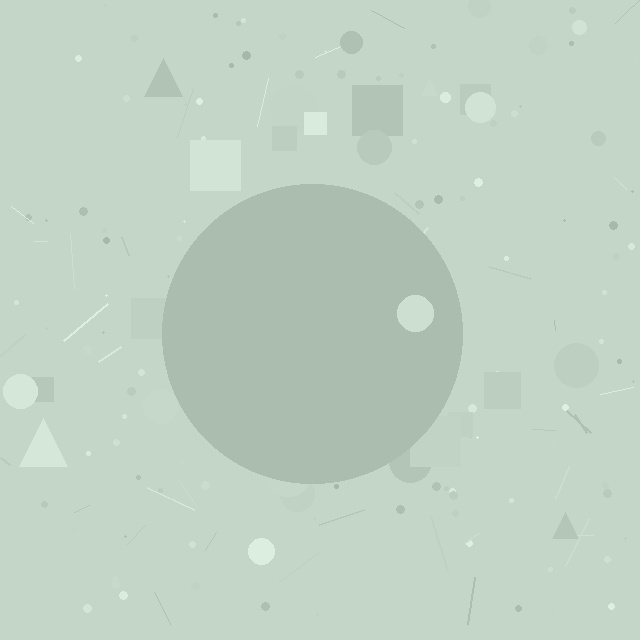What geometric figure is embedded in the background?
A circle is embedded in the background.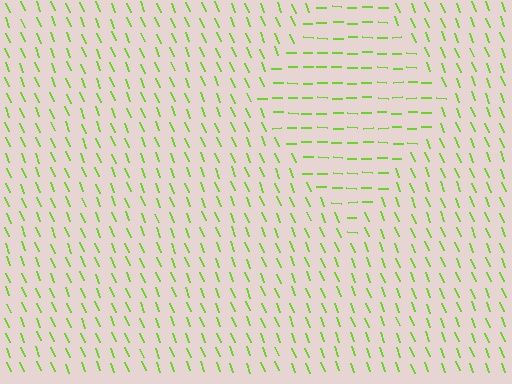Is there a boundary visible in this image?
Yes, there is a texture boundary formed by a change in line orientation.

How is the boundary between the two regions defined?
The boundary is defined purely by a change in line orientation (approximately 68 degrees difference). All lines are the same color and thickness.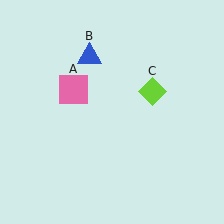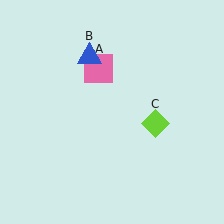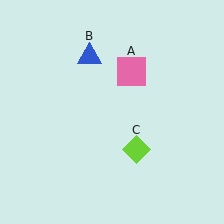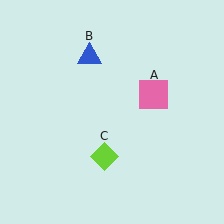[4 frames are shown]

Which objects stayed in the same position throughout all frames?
Blue triangle (object B) remained stationary.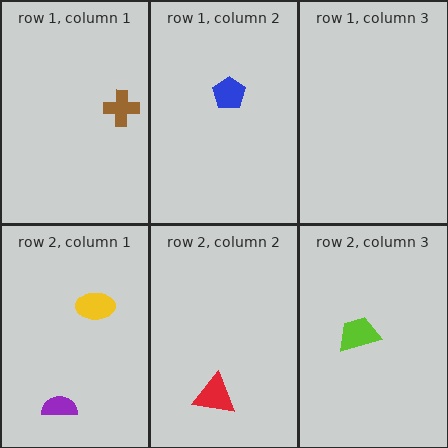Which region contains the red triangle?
The row 2, column 2 region.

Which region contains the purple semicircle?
The row 2, column 1 region.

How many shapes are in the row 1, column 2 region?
1.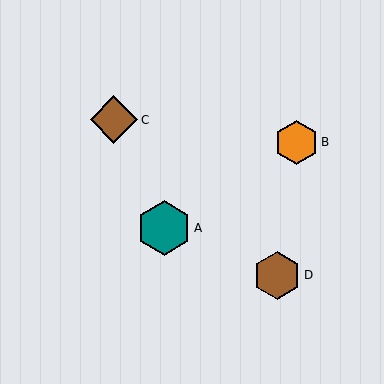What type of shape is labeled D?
Shape D is a brown hexagon.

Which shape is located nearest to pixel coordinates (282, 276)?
The brown hexagon (labeled D) at (277, 275) is nearest to that location.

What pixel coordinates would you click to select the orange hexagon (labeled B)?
Click at (296, 142) to select the orange hexagon B.